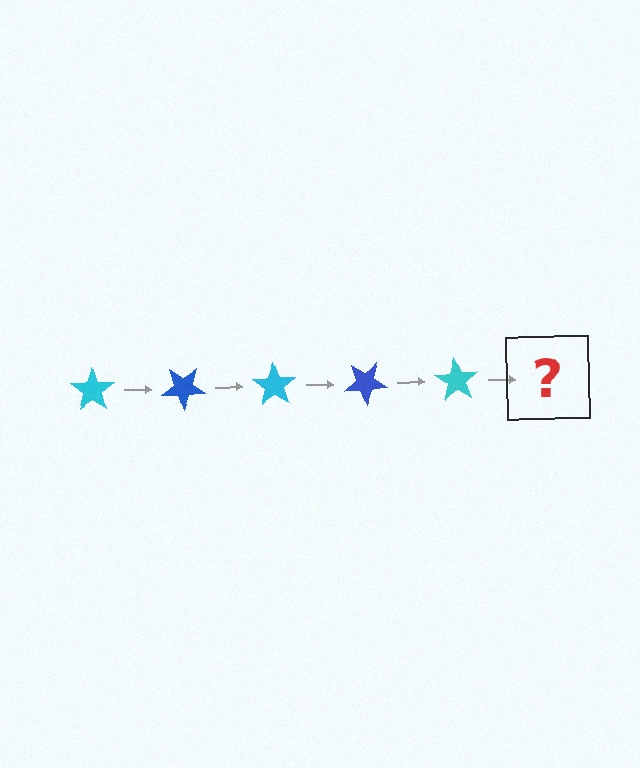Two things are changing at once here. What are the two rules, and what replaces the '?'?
The two rules are that it rotates 35 degrees each step and the color cycles through cyan and blue. The '?' should be a blue star, rotated 175 degrees from the start.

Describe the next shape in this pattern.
It should be a blue star, rotated 175 degrees from the start.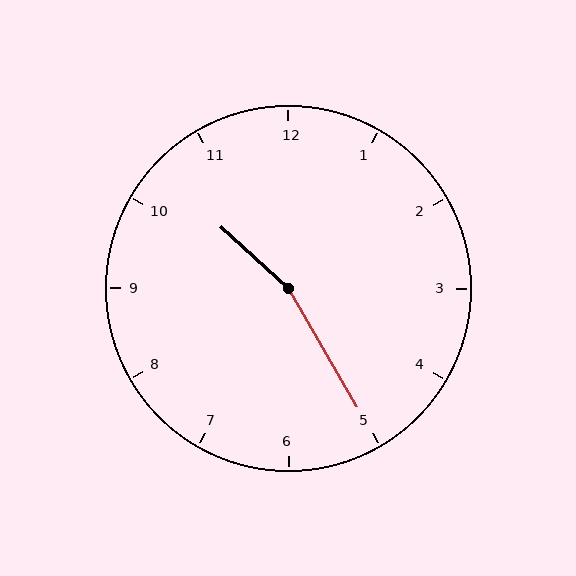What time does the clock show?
10:25.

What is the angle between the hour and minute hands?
Approximately 162 degrees.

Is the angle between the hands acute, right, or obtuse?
It is obtuse.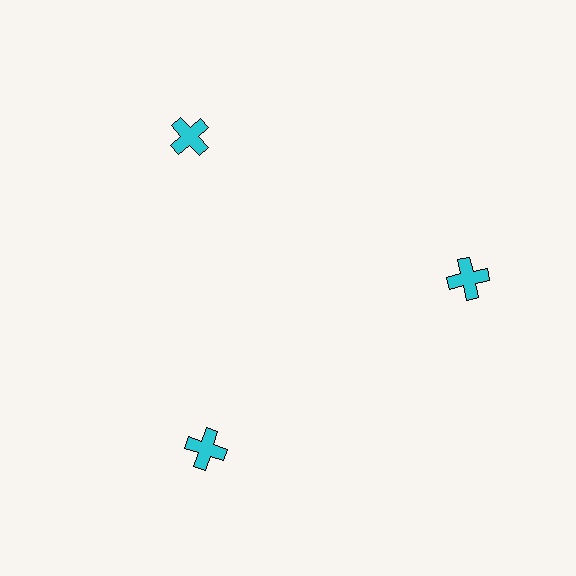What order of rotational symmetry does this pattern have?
This pattern has 3-fold rotational symmetry.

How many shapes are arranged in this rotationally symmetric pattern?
There are 3 shapes, arranged in 3 groups of 1.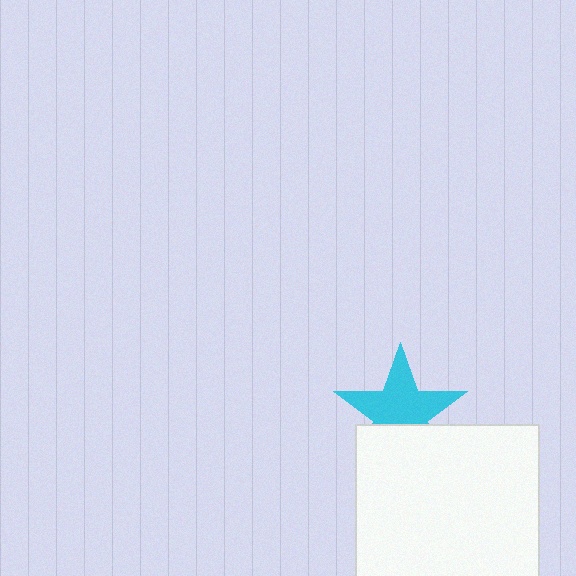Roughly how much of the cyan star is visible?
About half of it is visible (roughly 65%).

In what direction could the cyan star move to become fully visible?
The cyan star could move up. That would shift it out from behind the white square entirely.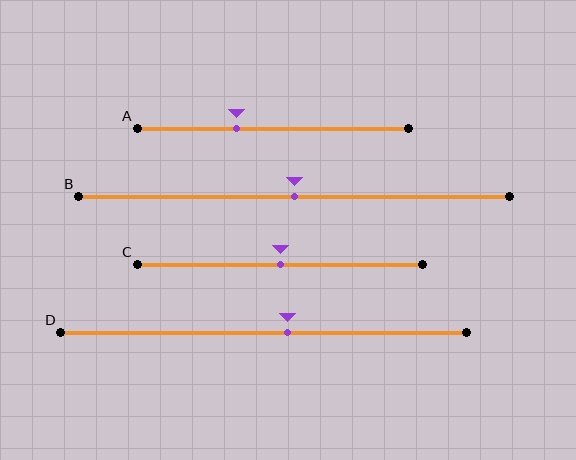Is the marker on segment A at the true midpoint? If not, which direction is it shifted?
No, the marker on segment A is shifted to the left by about 14% of the segment length.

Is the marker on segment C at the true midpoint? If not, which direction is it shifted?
Yes, the marker on segment C is at the true midpoint.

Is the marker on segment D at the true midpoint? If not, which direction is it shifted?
No, the marker on segment D is shifted to the right by about 6% of the segment length.